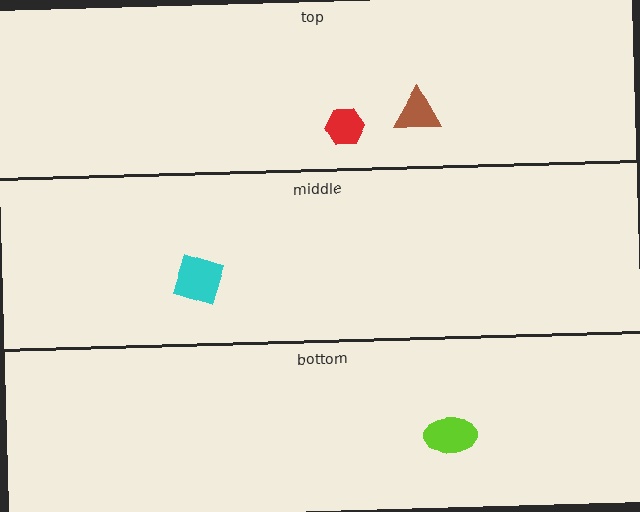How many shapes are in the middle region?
1.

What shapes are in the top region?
The brown triangle, the red hexagon.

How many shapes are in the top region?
2.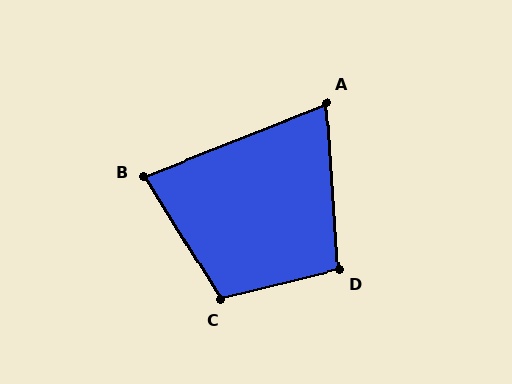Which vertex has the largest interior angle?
C, at approximately 108 degrees.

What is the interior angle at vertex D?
Approximately 100 degrees (obtuse).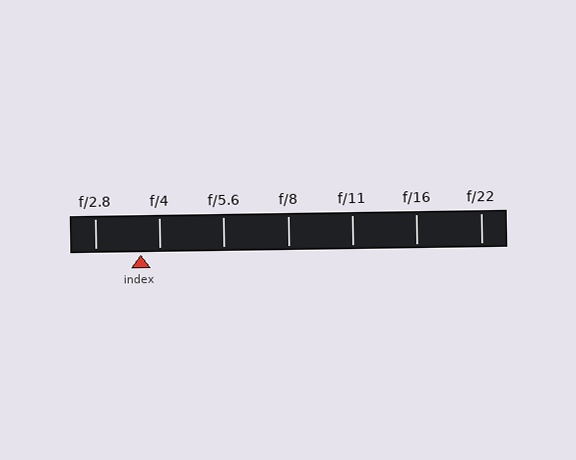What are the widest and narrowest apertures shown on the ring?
The widest aperture shown is f/2.8 and the narrowest is f/22.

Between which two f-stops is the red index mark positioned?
The index mark is between f/2.8 and f/4.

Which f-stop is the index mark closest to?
The index mark is closest to f/4.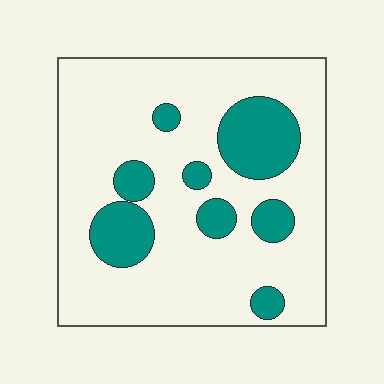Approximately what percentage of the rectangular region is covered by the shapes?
Approximately 20%.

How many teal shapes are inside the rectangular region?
8.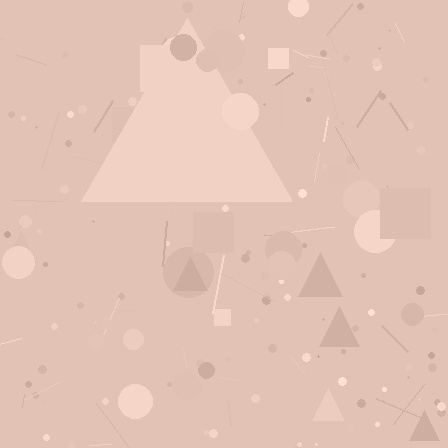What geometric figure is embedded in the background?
A triangle is embedded in the background.